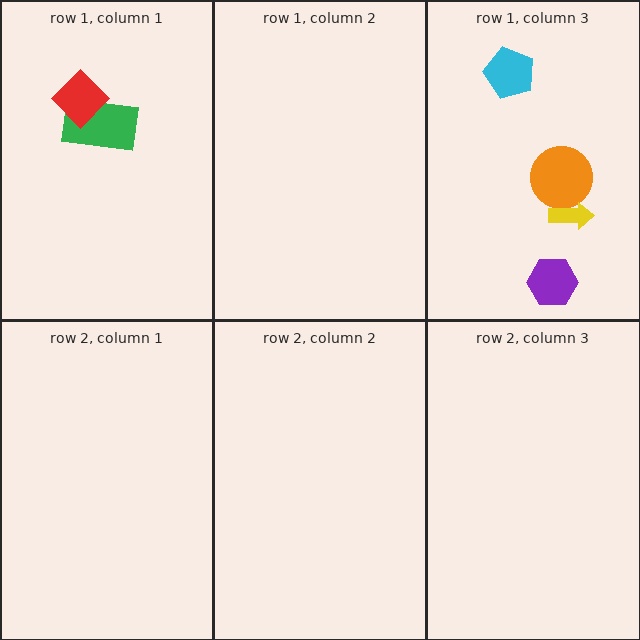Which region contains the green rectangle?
The row 1, column 1 region.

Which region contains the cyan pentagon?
The row 1, column 3 region.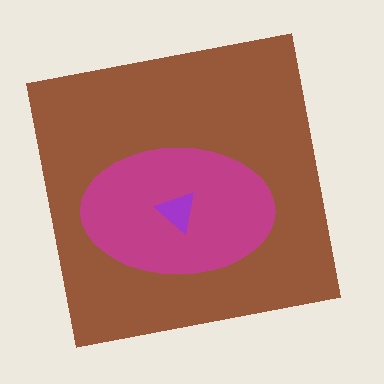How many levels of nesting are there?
3.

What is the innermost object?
The purple triangle.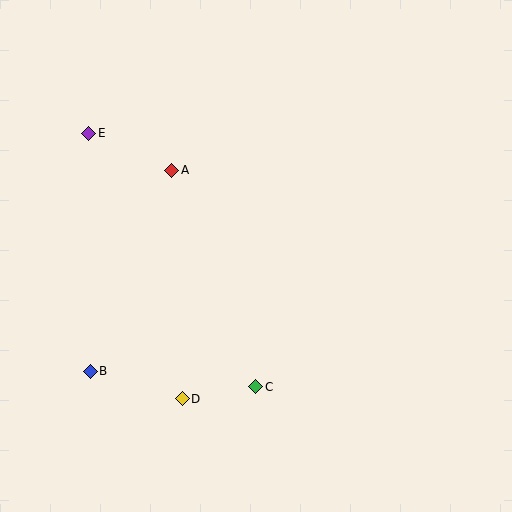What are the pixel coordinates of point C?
Point C is at (256, 387).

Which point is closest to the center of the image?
Point A at (172, 170) is closest to the center.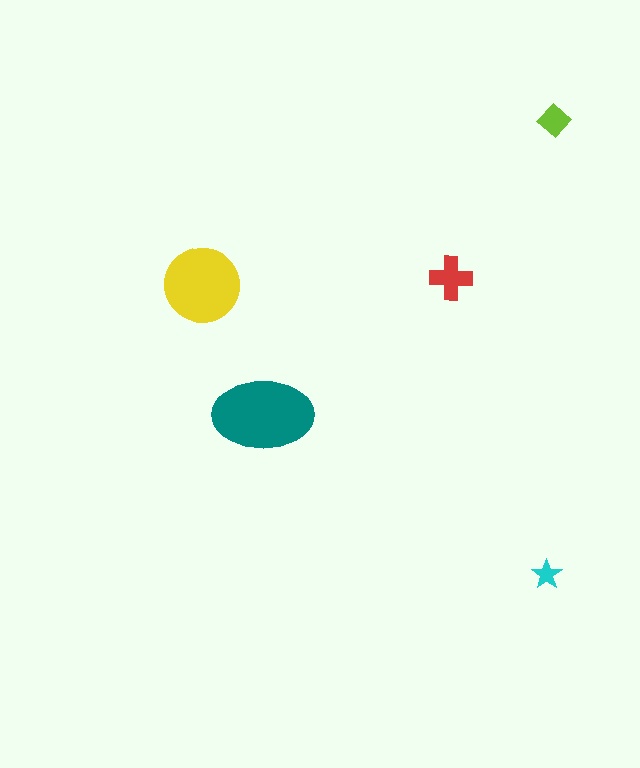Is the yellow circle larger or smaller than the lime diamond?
Larger.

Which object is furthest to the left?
The yellow circle is leftmost.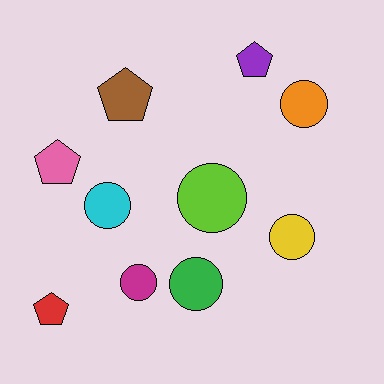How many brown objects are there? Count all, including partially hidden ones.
There is 1 brown object.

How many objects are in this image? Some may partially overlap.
There are 10 objects.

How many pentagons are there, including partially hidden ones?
There are 4 pentagons.